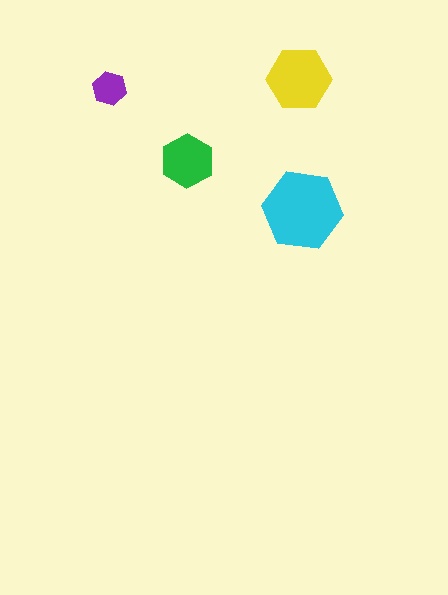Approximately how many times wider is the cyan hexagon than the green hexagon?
About 1.5 times wider.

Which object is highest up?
The yellow hexagon is topmost.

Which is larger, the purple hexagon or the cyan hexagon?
The cyan one.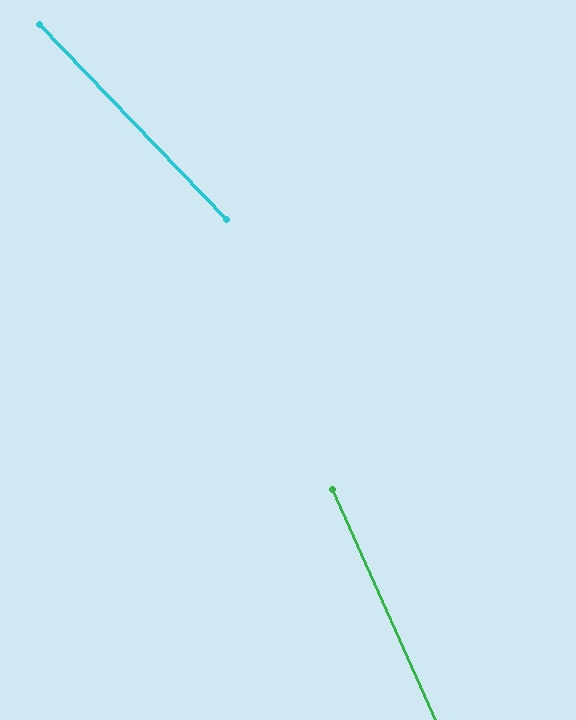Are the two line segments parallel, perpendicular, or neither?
Neither parallel nor perpendicular — they differ by about 20°.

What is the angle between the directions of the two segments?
Approximately 20 degrees.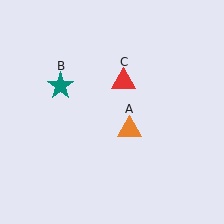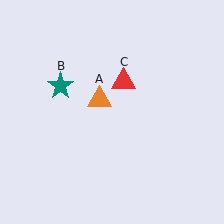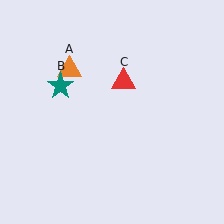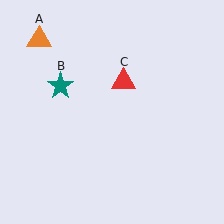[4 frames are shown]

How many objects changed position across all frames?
1 object changed position: orange triangle (object A).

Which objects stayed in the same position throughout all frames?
Teal star (object B) and red triangle (object C) remained stationary.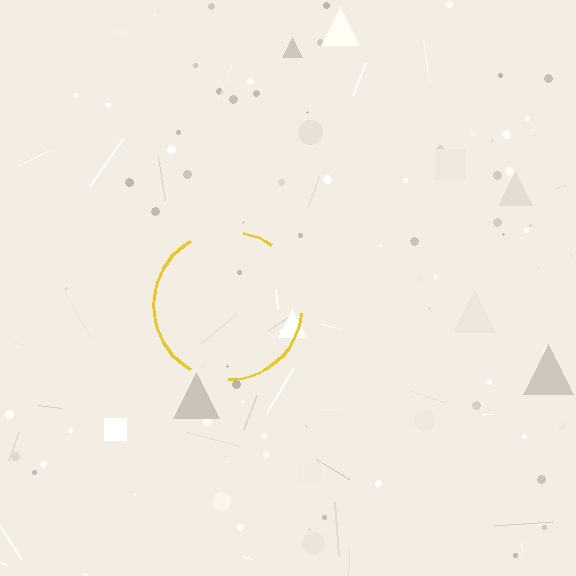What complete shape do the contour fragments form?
The contour fragments form a circle.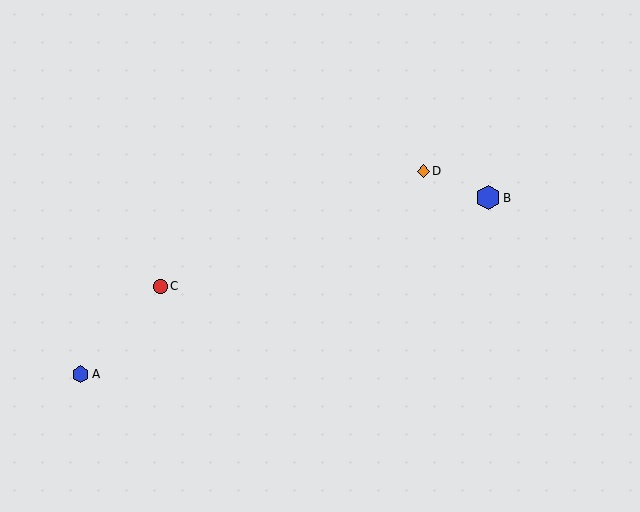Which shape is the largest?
The blue hexagon (labeled B) is the largest.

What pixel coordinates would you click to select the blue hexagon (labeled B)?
Click at (488, 198) to select the blue hexagon B.